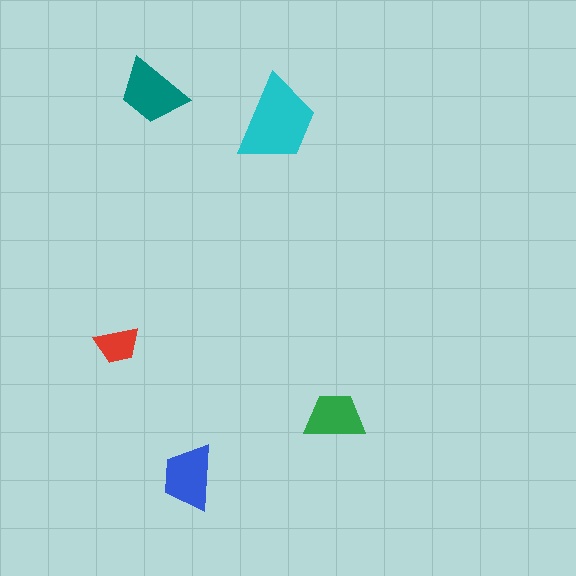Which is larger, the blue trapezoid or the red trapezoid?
The blue one.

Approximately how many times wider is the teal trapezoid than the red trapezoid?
About 1.5 times wider.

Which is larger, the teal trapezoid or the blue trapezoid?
The teal one.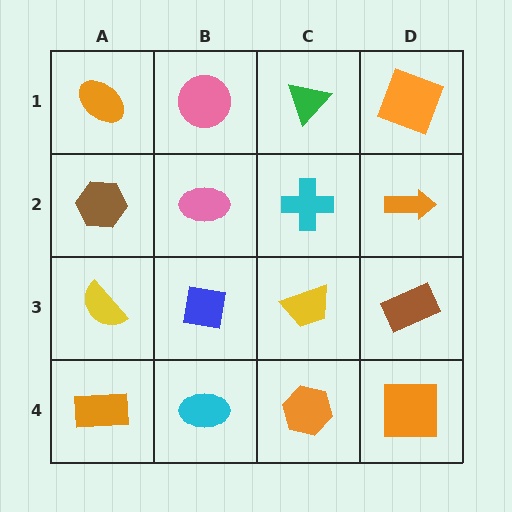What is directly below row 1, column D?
An orange arrow.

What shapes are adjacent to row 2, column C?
A green triangle (row 1, column C), a yellow trapezoid (row 3, column C), a pink ellipse (row 2, column B), an orange arrow (row 2, column D).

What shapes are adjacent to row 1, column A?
A brown hexagon (row 2, column A), a pink circle (row 1, column B).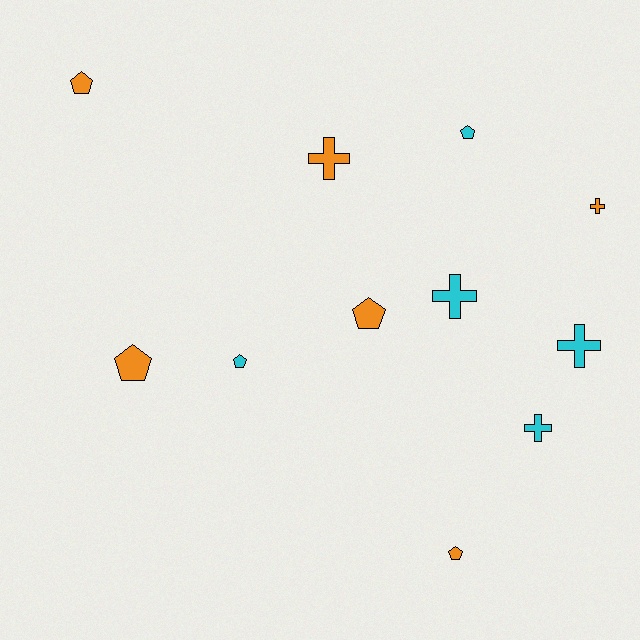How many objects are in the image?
There are 11 objects.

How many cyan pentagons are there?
There are 2 cyan pentagons.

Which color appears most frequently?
Orange, with 6 objects.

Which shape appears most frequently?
Pentagon, with 6 objects.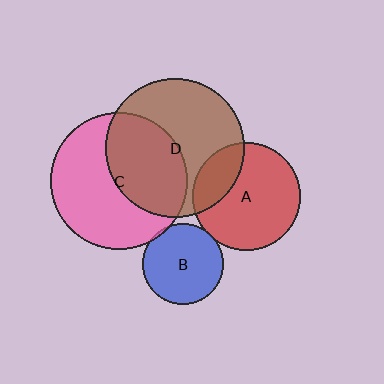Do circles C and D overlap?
Yes.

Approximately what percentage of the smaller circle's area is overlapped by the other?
Approximately 45%.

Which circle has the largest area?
Circle D (brown).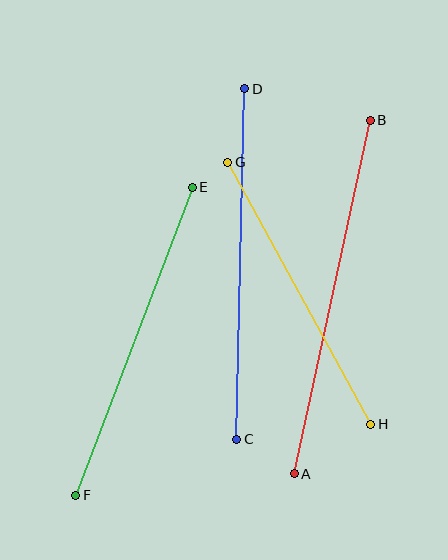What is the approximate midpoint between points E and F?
The midpoint is at approximately (134, 341) pixels.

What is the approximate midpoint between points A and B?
The midpoint is at approximately (332, 297) pixels.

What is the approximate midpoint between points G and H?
The midpoint is at approximately (299, 293) pixels.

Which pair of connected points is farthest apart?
Points A and B are farthest apart.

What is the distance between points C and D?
The distance is approximately 351 pixels.